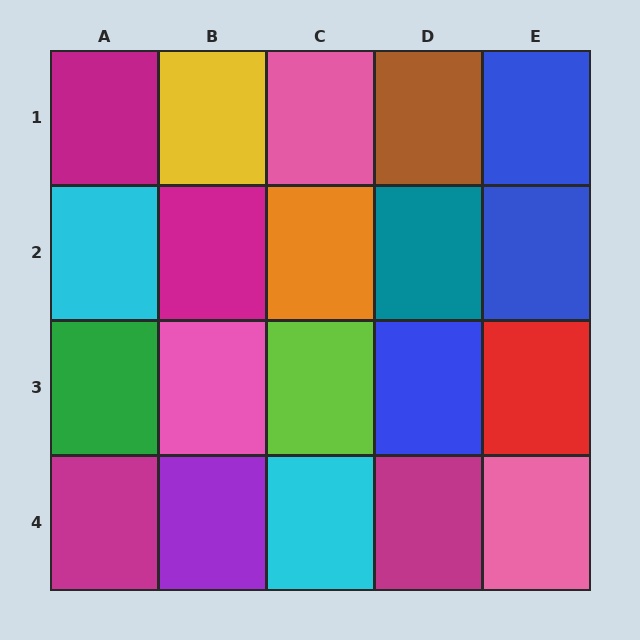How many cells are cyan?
2 cells are cyan.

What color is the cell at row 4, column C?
Cyan.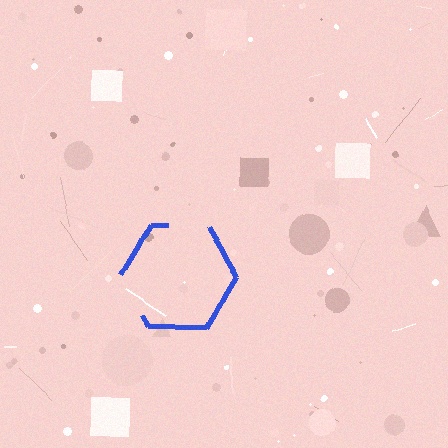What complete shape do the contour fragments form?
The contour fragments form a hexagon.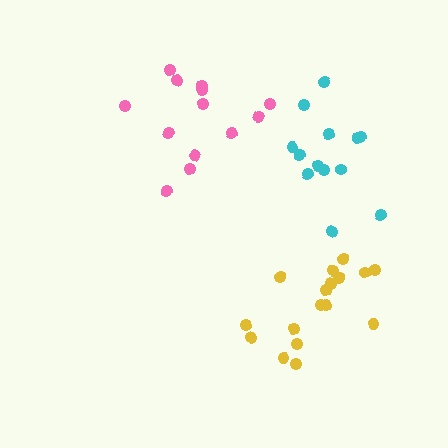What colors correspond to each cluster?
The clusters are colored: yellow, cyan, pink.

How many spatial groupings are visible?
There are 3 spatial groupings.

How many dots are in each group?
Group 1: 17 dots, Group 2: 13 dots, Group 3: 13 dots (43 total).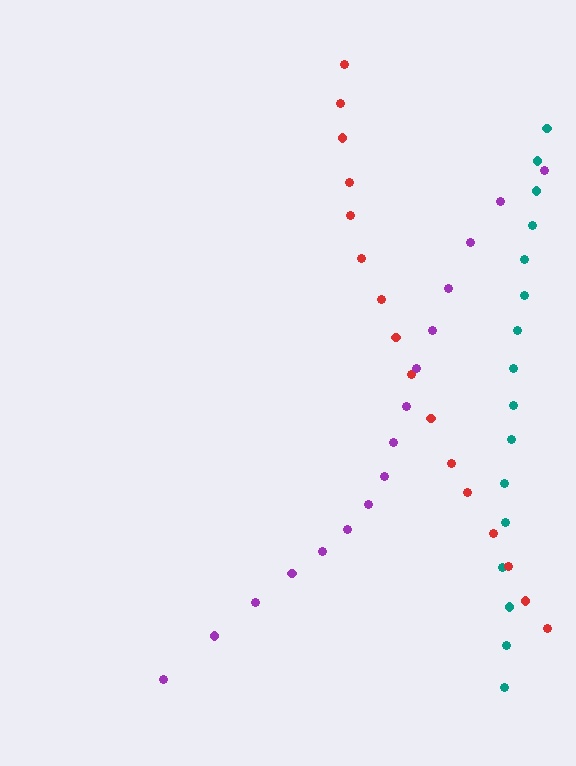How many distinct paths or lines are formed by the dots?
There are 3 distinct paths.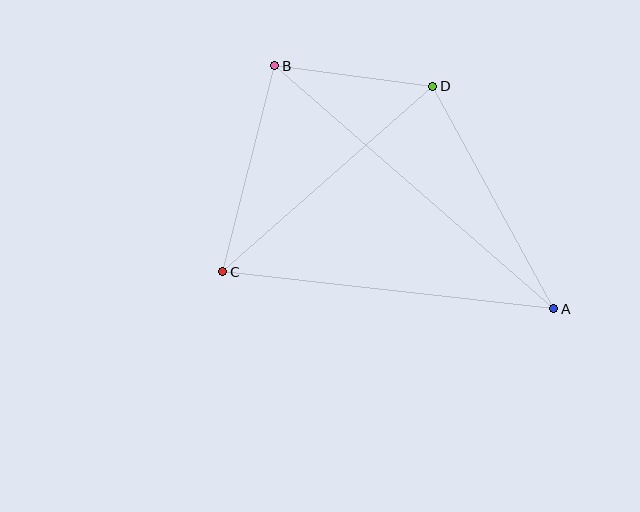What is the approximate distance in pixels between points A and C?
The distance between A and C is approximately 333 pixels.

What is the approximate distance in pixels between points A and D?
The distance between A and D is approximately 253 pixels.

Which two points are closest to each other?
Points B and D are closest to each other.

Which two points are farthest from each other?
Points A and B are farthest from each other.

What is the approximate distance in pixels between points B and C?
The distance between B and C is approximately 212 pixels.